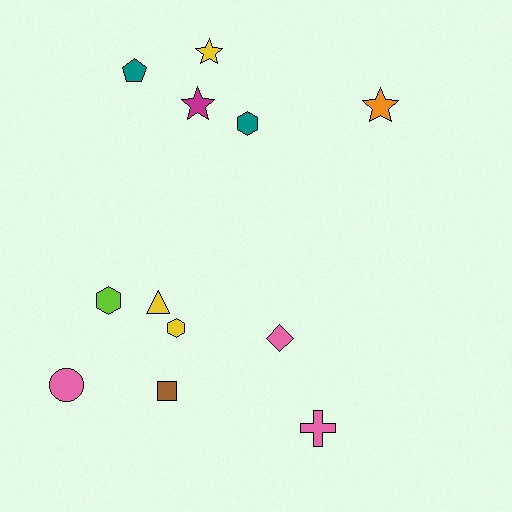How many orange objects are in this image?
There is 1 orange object.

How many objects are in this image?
There are 12 objects.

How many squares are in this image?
There is 1 square.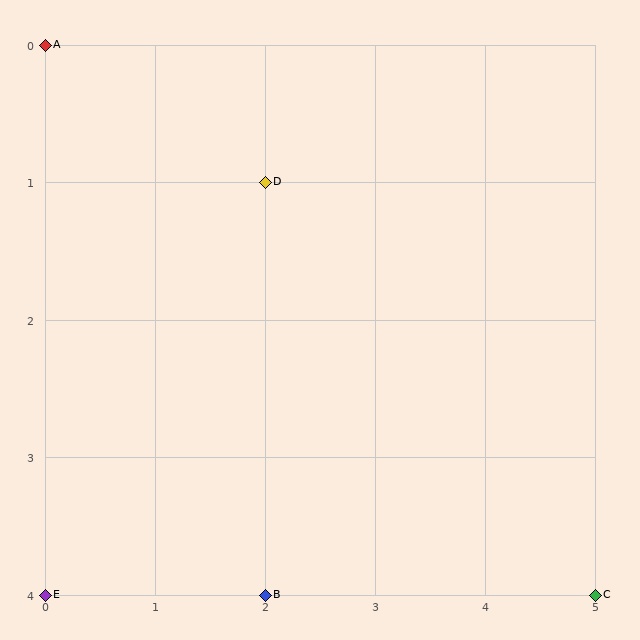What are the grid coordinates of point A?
Point A is at grid coordinates (0, 0).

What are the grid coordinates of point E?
Point E is at grid coordinates (0, 4).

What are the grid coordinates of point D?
Point D is at grid coordinates (2, 1).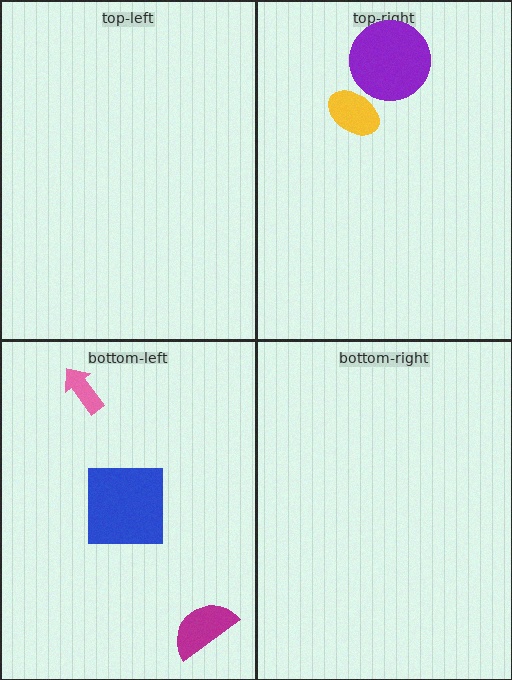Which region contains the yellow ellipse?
The top-right region.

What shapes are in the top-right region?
The yellow ellipse, the purple circle.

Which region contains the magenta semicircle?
The bottom-left region.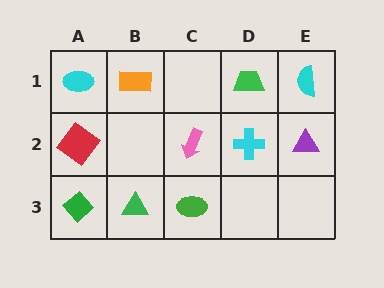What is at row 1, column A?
A cyan ellipse.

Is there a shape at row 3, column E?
No, that cell is empty.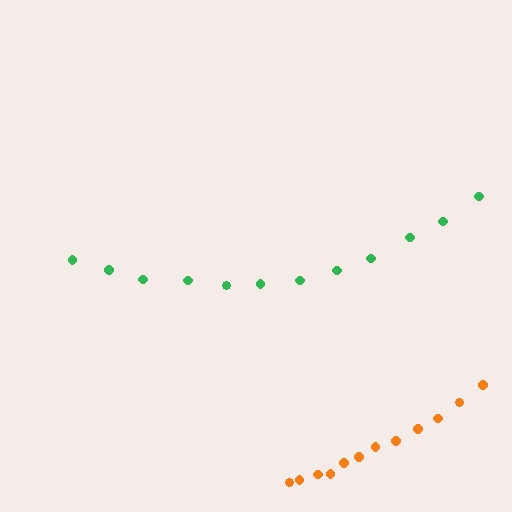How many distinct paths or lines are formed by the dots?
There are 2 distinct paths.